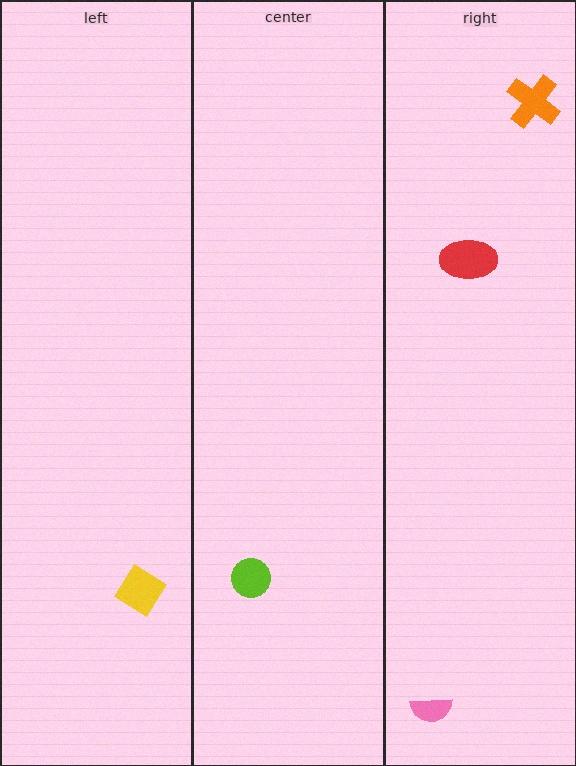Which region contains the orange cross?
The right region.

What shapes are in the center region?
The lime circle.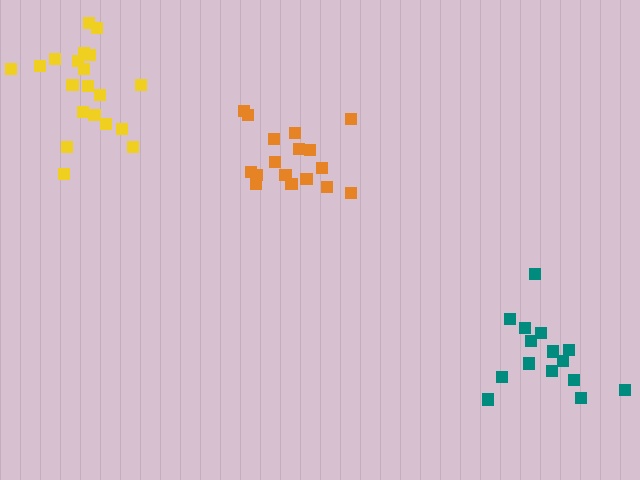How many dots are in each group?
Group 1: 20 dots, Group 2: 17 dots, Group 3: 15 dots (52 total).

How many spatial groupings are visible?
There are 3 spatial groupings.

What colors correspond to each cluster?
The clusters are colored: yellow, orange, teal.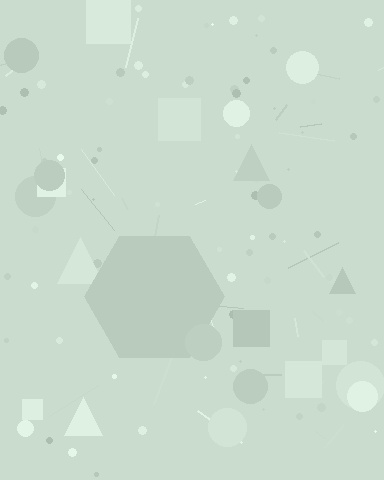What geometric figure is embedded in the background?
A hexagon is embedded in the background.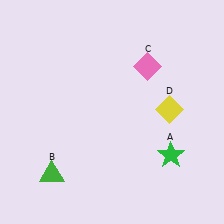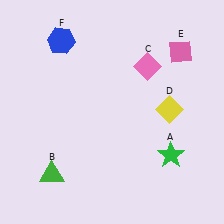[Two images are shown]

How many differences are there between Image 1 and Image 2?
There are 2 differences between the two images.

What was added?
A pink diamond (E), a blue hexagon (F) were added in Image 2.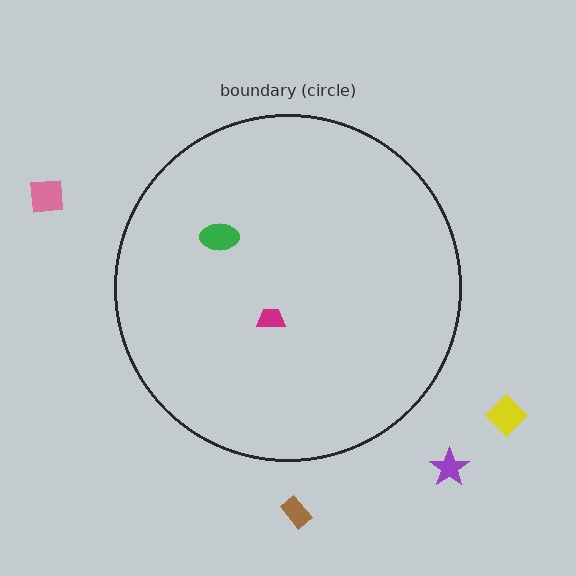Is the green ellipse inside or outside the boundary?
Inside.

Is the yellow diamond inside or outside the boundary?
Outside.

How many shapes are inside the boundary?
2 inside, 4 outside.